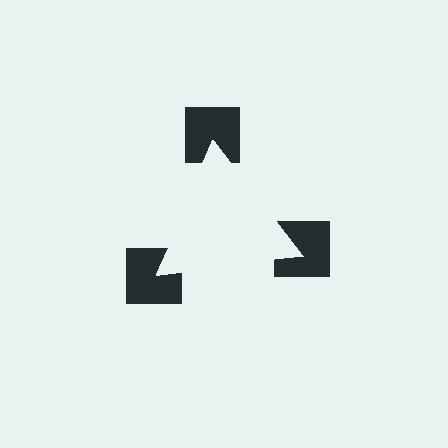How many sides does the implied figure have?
3 sides.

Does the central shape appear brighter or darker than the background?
It typically appears slightly brighter than the background, even though no actual brightness change is drawn.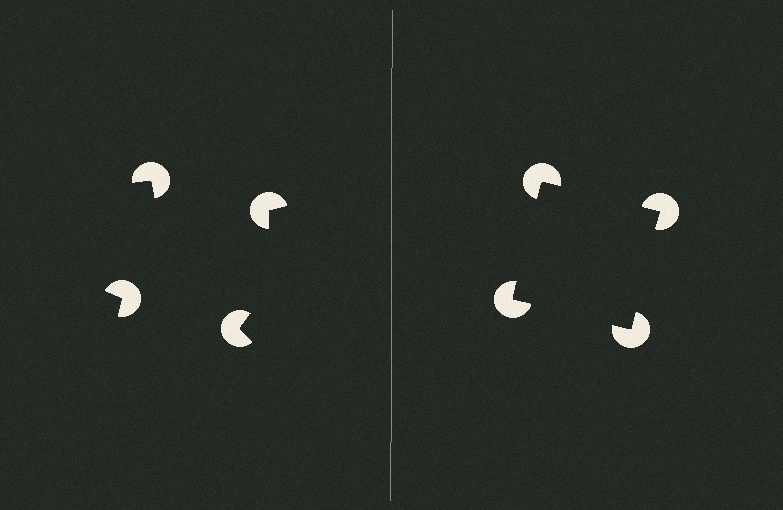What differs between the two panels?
The pac-man discs are positioned identically on both sides; only the wedge orientations differ. On the right they align to a square; on the left they are misaligned.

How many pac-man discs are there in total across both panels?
8 — 4 on each side.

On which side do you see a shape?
An illusory square appears on the right side. On the left side the wedge cuts are rotated, so no coherent shape forms.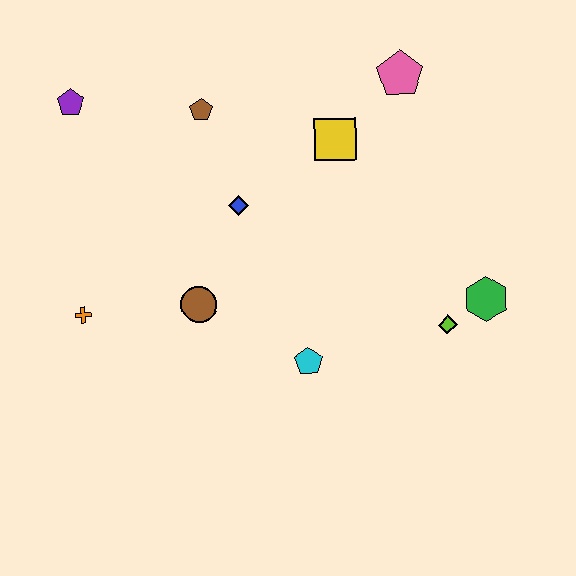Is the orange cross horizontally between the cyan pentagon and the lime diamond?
No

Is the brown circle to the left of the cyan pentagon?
Yes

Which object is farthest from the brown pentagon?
The green hexagon is farthest from the brown pentagon.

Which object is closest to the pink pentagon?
The yellow square is closest to the pink pentagon.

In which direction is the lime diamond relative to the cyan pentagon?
The lime diamond is to the right of the cyan pentagon.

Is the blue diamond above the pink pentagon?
No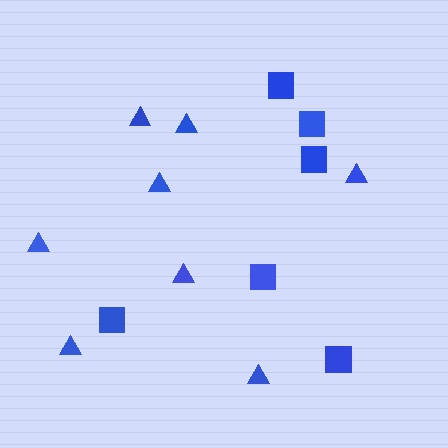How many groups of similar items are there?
There are 2 groups: one group of triangles (8) and one group of squares (6).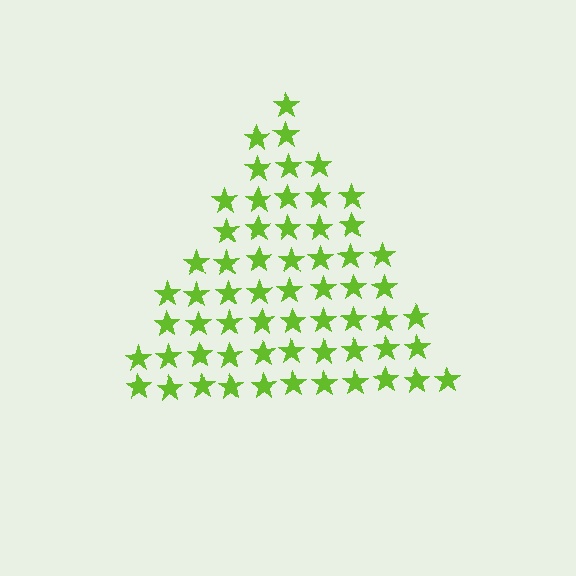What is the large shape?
The large shape is a triangle.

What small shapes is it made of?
It is made of small stars.